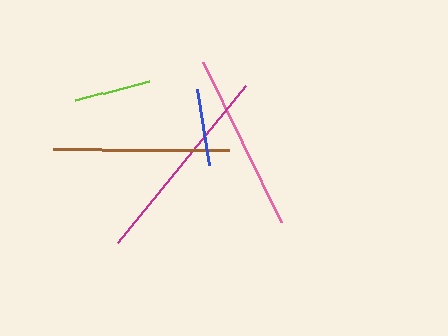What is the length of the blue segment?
The blue segment is approximately 77 pixels long.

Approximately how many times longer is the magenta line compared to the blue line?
The magenta line is approximately 2.6 times the length of the blue line.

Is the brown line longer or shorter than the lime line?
The brown line is longer than the lime line.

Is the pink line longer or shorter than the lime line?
The pink line is longer than the lime line.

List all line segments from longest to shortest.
From longest to shortest: magenta, pink, brown, blue, lime.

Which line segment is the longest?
The magenta line is the longest at approximately 203 pixels.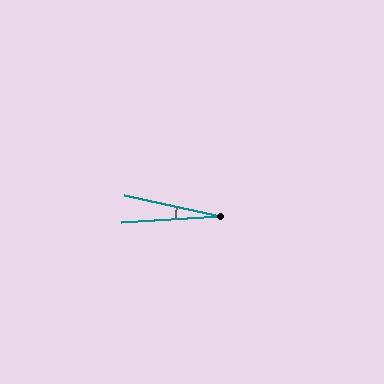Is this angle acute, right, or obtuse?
It is acute.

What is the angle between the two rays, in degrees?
Approximately 16 degrees.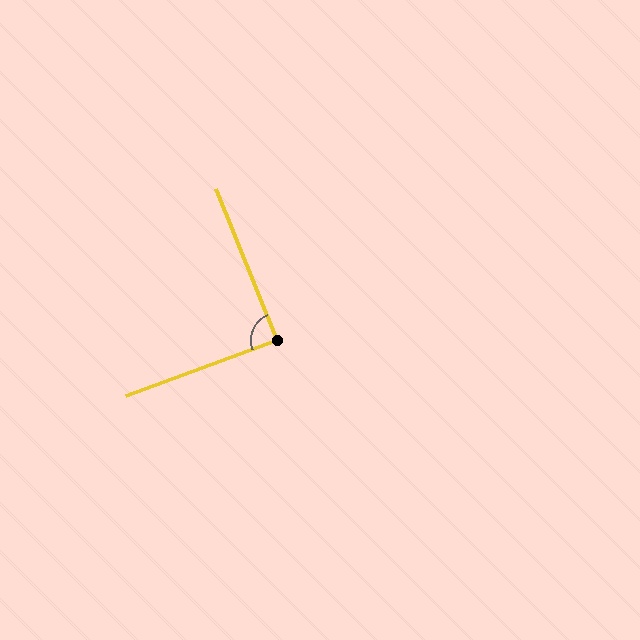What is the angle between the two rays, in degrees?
Approximately 88 degrees.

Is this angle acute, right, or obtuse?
It is approximately a right angle.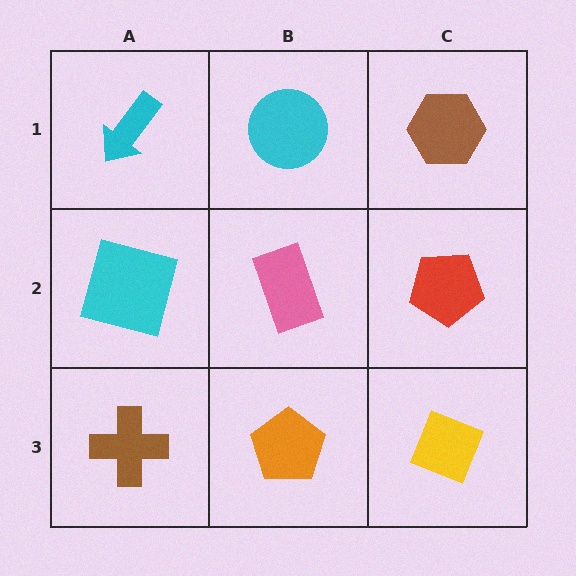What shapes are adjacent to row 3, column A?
A cyan square (row 2, column A), an orange pentagon (row 3, column B).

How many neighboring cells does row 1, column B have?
3.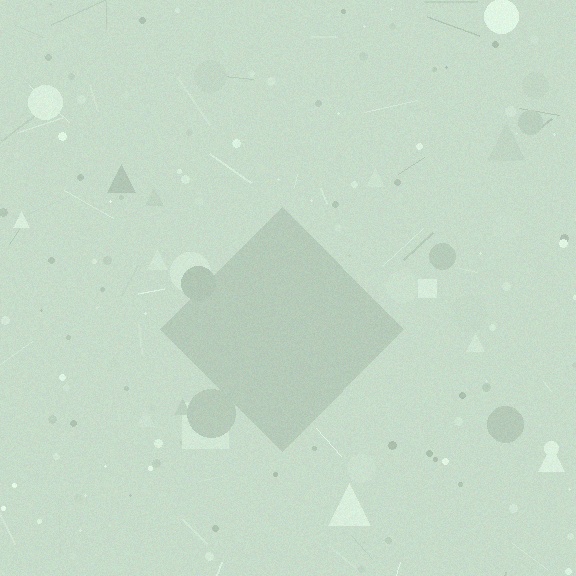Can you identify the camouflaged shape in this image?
The camouflaged shape is a diamond.